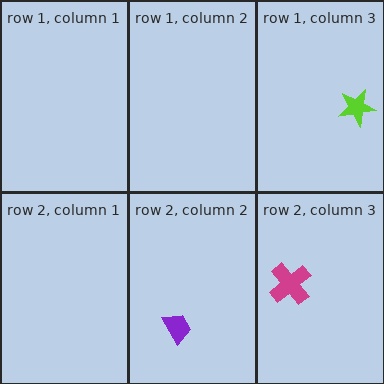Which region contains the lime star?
The row 1, column 3 region.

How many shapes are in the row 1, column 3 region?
1.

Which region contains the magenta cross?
The row 2, column 3 region.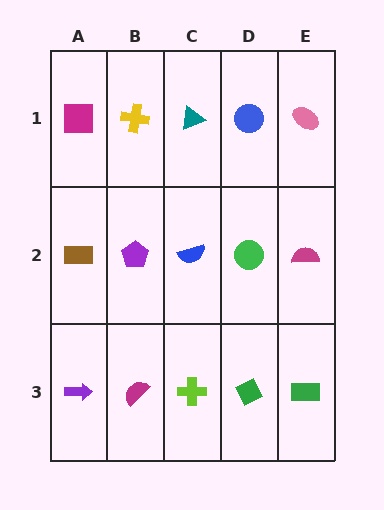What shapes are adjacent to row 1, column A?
A brown rectangle (row 2, column A), a yellow cross (row 1, column B).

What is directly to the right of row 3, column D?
A green rectangle.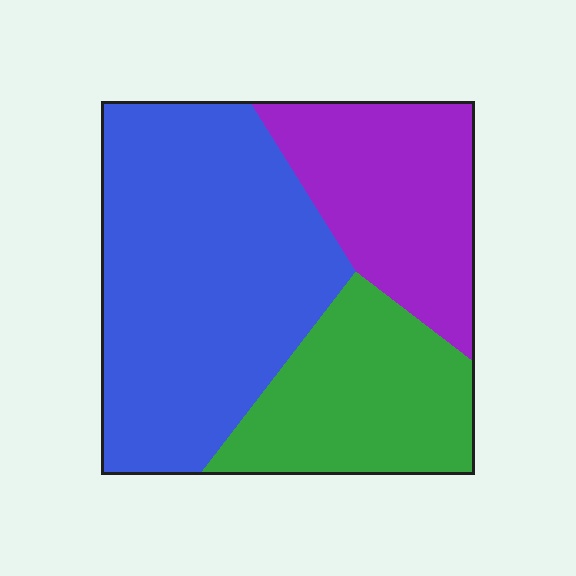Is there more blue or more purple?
Blue.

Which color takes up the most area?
Blue, at roughly 50%.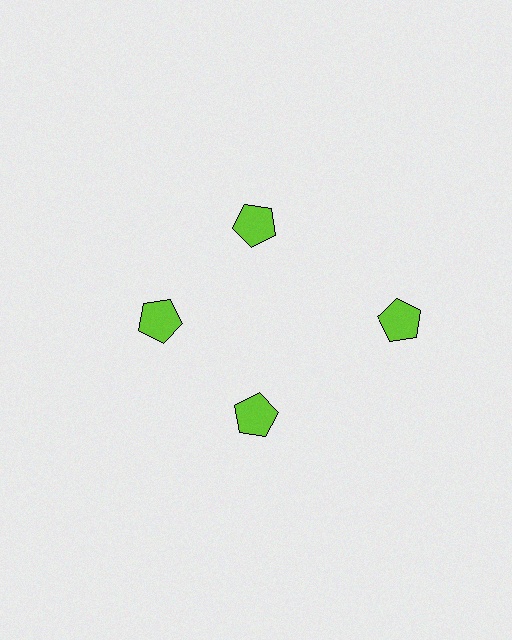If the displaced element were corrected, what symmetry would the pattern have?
It would have 4-fold rotational symmetry — the pattern would map onto itself every 90 degrees.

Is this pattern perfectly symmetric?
No. The 4 lime pentagons are arranged in a ring, but one element near the 3 o'clock position is pushed outward from the center, breaking the 4-fold rotational symmetry.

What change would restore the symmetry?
The symmetry would be restored by moving it inward, back onto the ring so that all 4 pentagons sit at equal angles and equal distance from the center.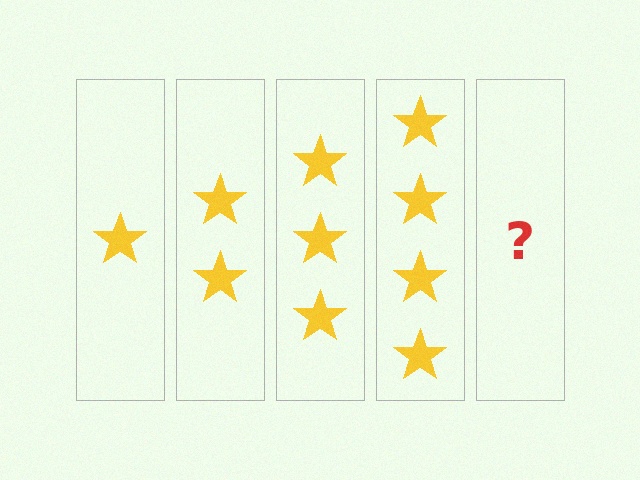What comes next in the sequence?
The next element should be 5 stars.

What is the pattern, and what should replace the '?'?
The pattern is that each step adds one more star. The '?' should be 5 stars.